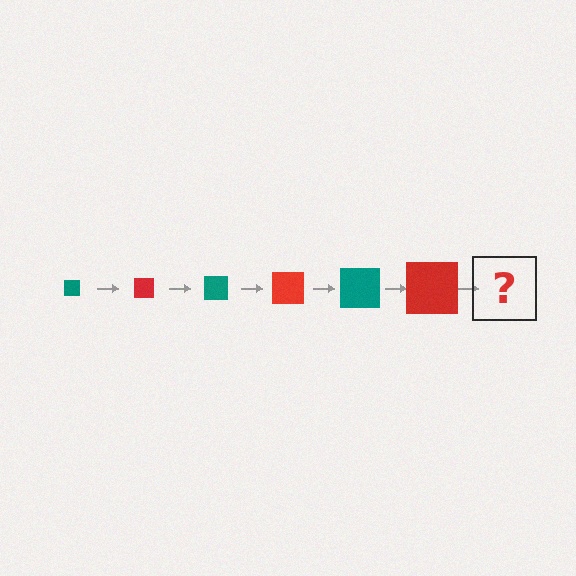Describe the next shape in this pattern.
It should be a teal square, larger than the previous one.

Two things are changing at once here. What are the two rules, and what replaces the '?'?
The two rules are that the square grows larger each step and the color cycles through teal and red. The '?' should be a teal square, larger than the previous one.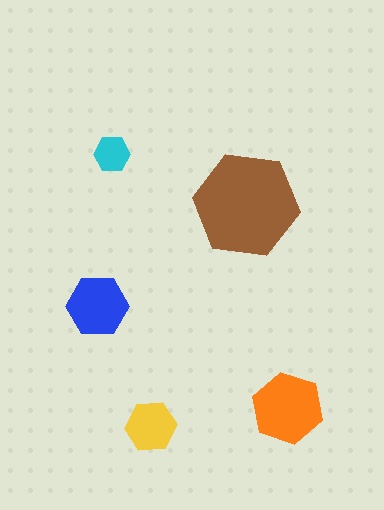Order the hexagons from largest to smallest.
the brown one, the orange one, the blue one, the yellow one, the cyan one.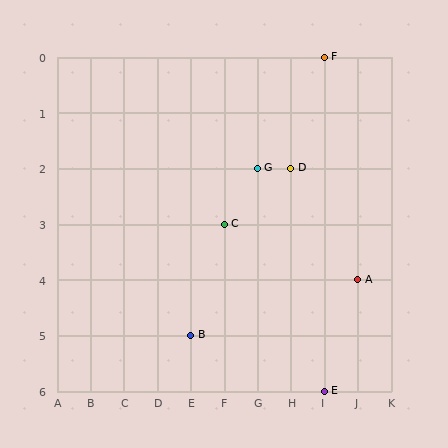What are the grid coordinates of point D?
Point D is at grid coordinates (H, 2).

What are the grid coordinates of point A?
Point A is at grid coordinates (J, 4).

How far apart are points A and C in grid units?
Points A and C are 4 columns and 1 row apart (about 4.1 grid units diagonally).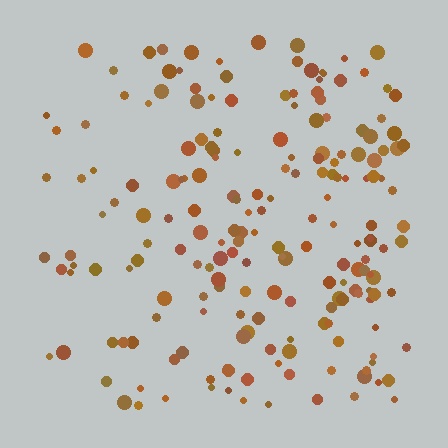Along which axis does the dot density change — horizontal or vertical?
Horizontal.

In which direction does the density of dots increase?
From left to right, with the right side densest.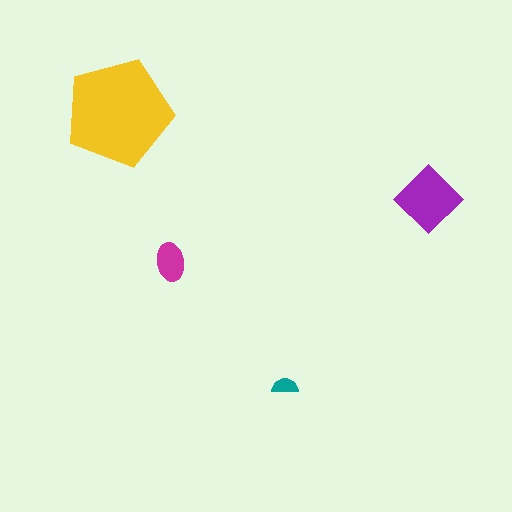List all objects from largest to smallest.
The yellow pentagon, the purple diamond, the magenta ellipse, the teal semicircle.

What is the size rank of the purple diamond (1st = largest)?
2nd.